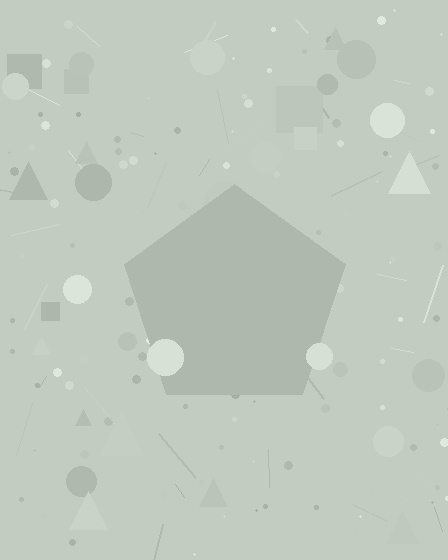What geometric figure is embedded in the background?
A pentagon is embedded in the background.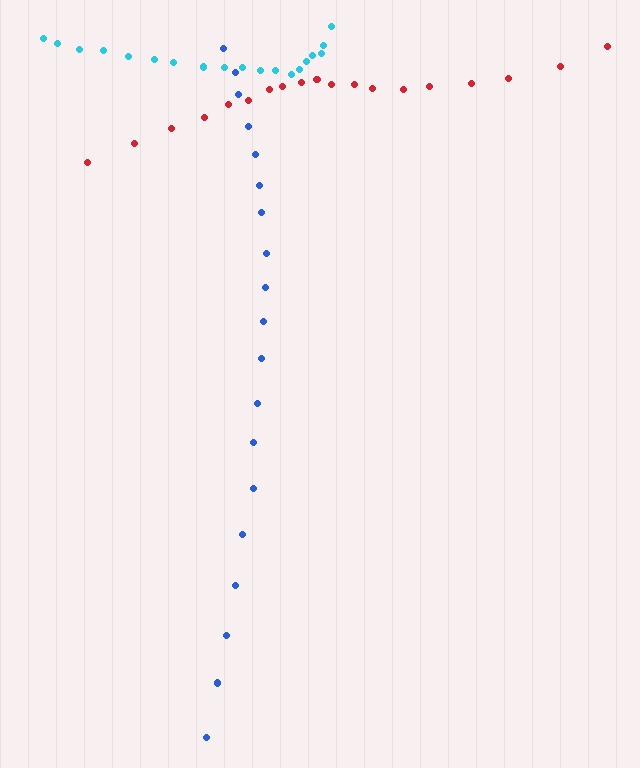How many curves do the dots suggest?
There are 3 distinct paths.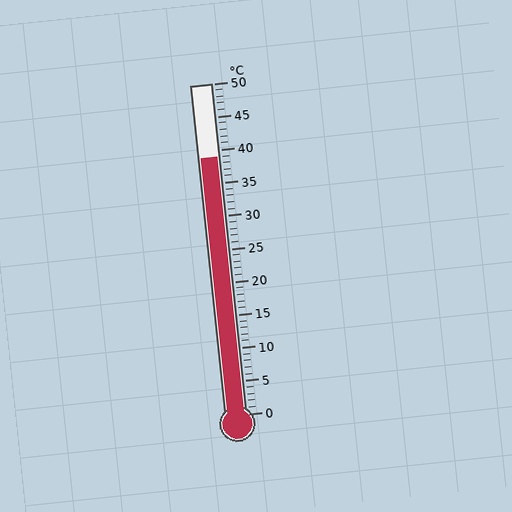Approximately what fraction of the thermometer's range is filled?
The thermometer is filled to approximately 80% of its range.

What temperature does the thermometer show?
The thermometer shows approximately 39°C.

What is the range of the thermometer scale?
The thermometer scale ranges from 0°C to 50°C.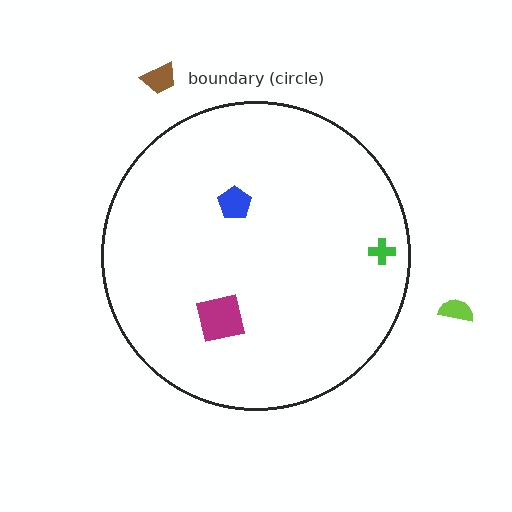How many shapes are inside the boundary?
3 inside, 2 outside.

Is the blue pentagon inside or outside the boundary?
Inside.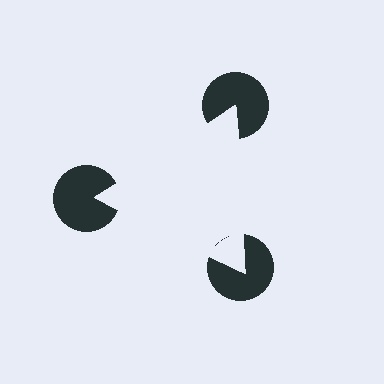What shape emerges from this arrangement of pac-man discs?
An illusory triangle — its edges are inferred from the aligned wedge cuts in the pac-man discs, not physically drawn.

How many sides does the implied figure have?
3 sides.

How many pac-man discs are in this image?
There are 3 — one at each vertex of the illusory triangle.